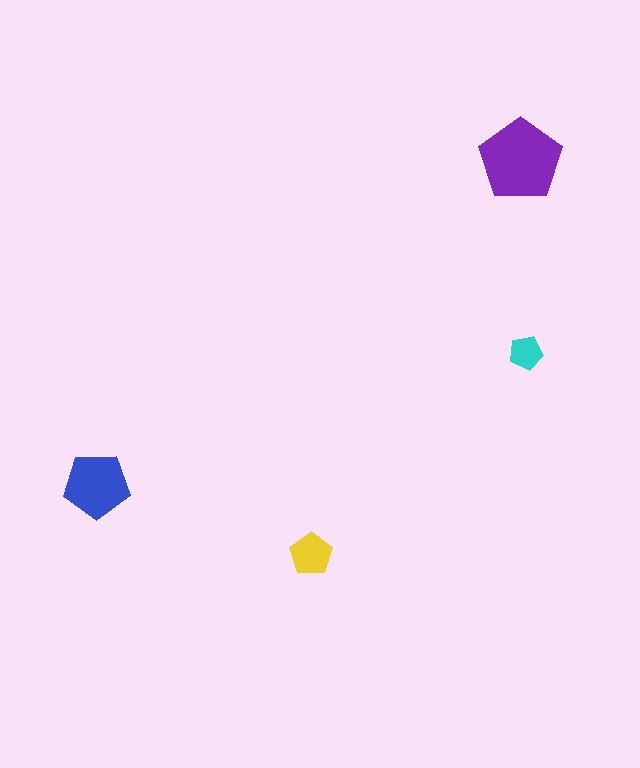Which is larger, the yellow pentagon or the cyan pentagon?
The yellow one.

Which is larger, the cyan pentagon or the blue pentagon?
The blue one.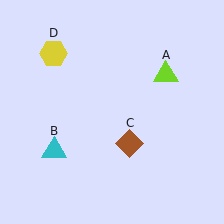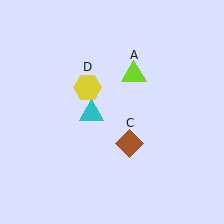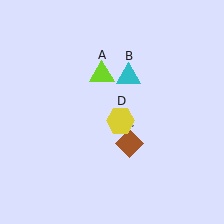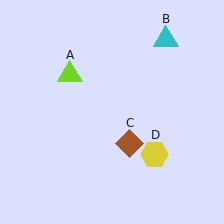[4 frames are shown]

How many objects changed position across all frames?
3 objects changed position: lime triangle (object A), cyan triangle (object B), yellow hexagon (object D).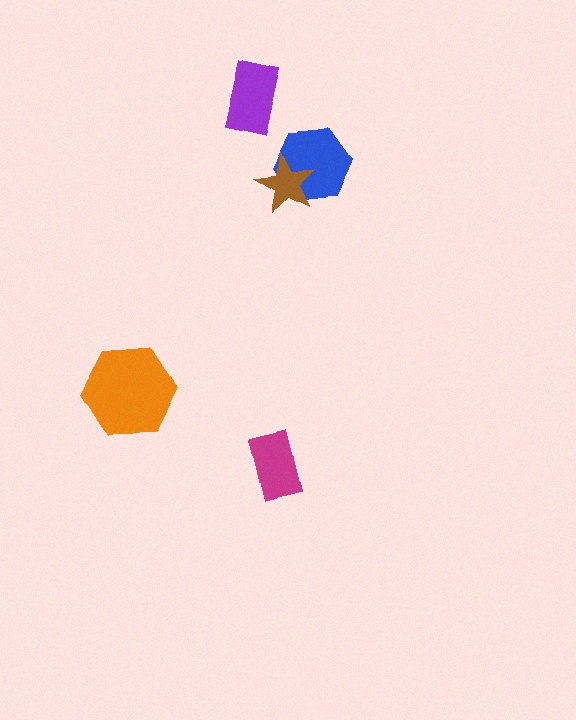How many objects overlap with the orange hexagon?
0 objects overlap with the orange hexagon.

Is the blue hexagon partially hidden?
Yes, it is partially covered by another shape.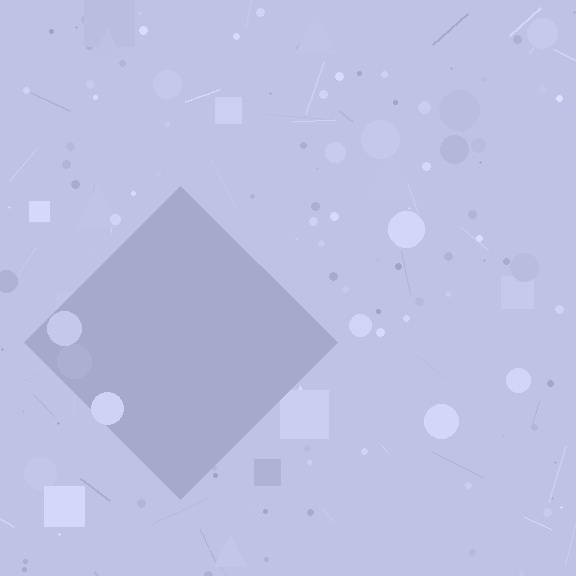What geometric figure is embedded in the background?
A diamond is embedded in the background.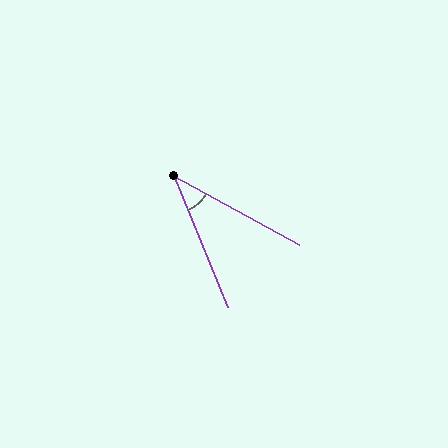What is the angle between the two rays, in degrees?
Approximately 39 degrees.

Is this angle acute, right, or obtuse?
It is acute.